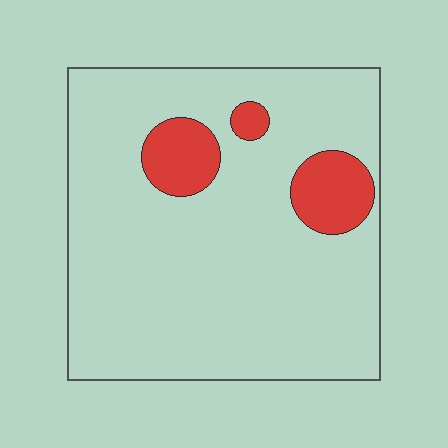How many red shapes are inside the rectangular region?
3.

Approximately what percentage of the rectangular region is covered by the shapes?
Approximately 10%.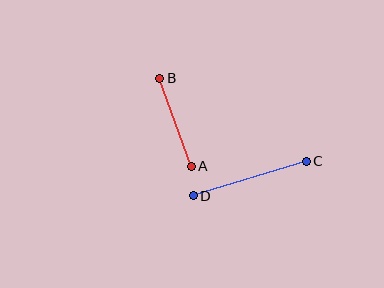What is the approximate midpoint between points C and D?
The midpoint is at approximately (250, 179) pixels.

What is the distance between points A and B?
The distance is approximately 93 pixels.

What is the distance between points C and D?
The distance is approximately 118 pixels.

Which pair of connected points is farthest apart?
Points C and D are farthest apart.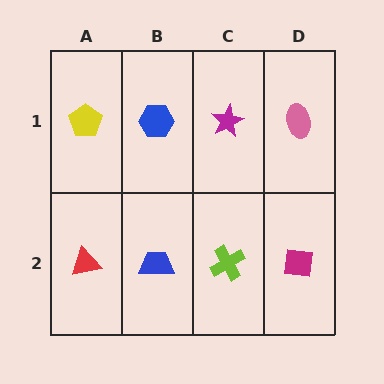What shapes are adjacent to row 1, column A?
A red triangle (row 2, column A), a blue hexagon (row 1, column B).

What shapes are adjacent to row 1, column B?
A blue trapezoid (row 2, column B), a yellow pentagon (row 1, column A), a magenta star (row 1, column C).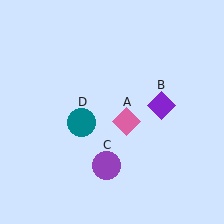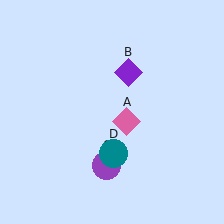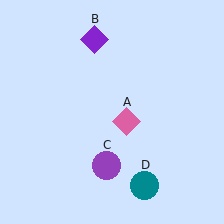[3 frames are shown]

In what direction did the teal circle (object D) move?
The teal circle (object D) moved down and to the right.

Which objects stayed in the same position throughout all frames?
Pink diamond (object A) and purple circle (object C) remained stationary.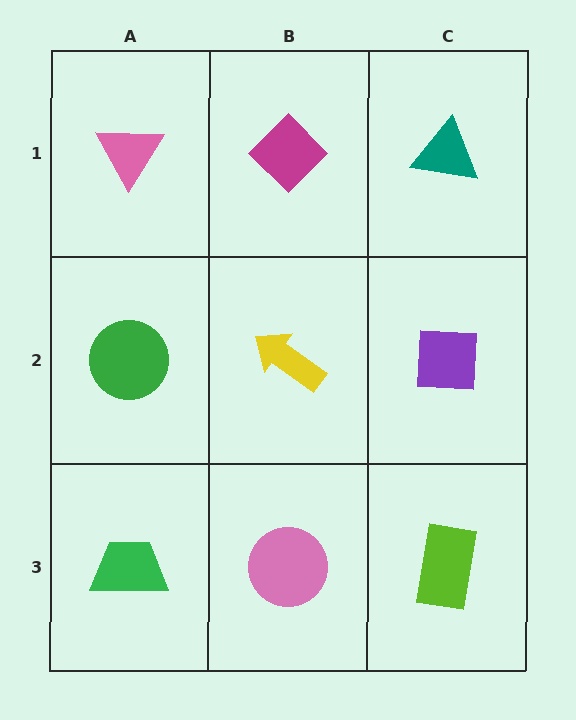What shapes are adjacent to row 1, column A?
A green circle (row 2, column A), a magenta diamond (row 1, column B).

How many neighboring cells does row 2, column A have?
3.